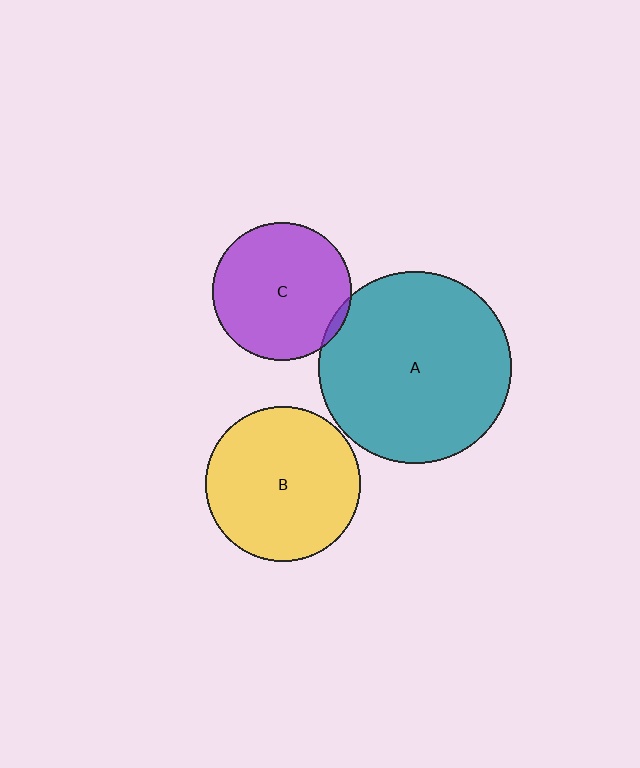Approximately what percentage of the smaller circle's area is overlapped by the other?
Approximately 5%.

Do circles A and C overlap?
Yes.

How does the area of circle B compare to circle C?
Approximately 1.3 times.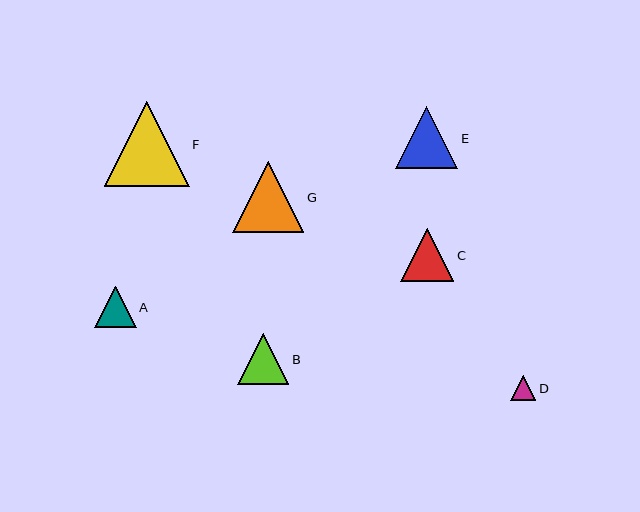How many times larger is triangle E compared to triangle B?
Triangle E is approximately 1.2 times the size of triangle B.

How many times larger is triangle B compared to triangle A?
Triangle B is approximately 1.2 times the size of triangle A.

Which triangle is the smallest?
Triangle D is the smallest with a size of approximately 25 pixels.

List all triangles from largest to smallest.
From largest to smallest: F, G, E, C, B, A, D.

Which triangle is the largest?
Triangle F is the largest with a size of approximately 85 pixels.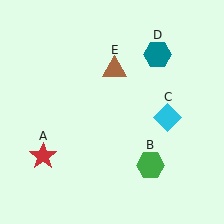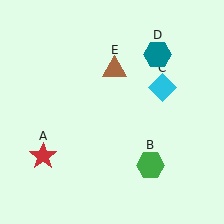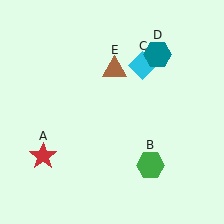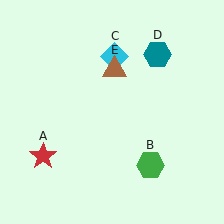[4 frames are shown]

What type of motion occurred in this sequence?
The cyan diamond (object C) rotated counterclockwise around the center of the scene.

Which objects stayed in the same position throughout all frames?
Red star (object A) and green hexagon (object B) and teal hexagon (object D) and brown triangle (object E) remained stationary.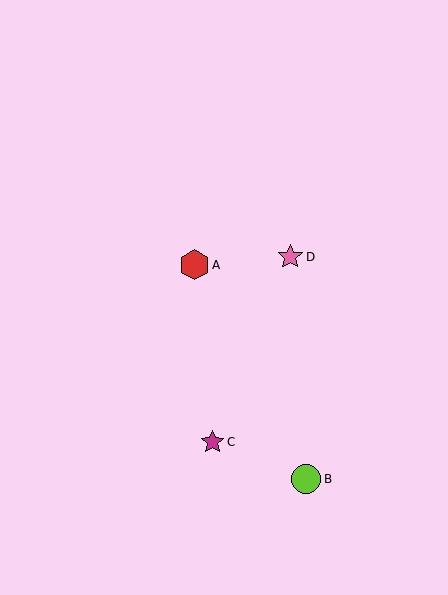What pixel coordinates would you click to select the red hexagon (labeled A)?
Click at (195, 265) to select the red hexagon A.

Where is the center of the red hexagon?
The center of the red hexagon is at (195, 265).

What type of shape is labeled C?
Shape C is a magenta star.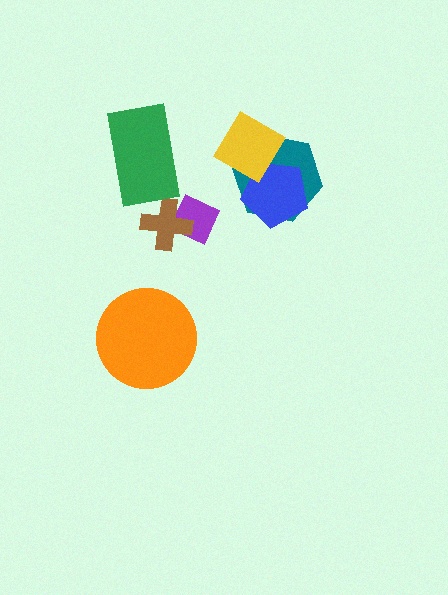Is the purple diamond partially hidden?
Yes, it is partially covered by another shape.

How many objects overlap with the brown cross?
1 object overlaps with the brown cross.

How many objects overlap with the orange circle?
0 objects overlap with the orange circle.